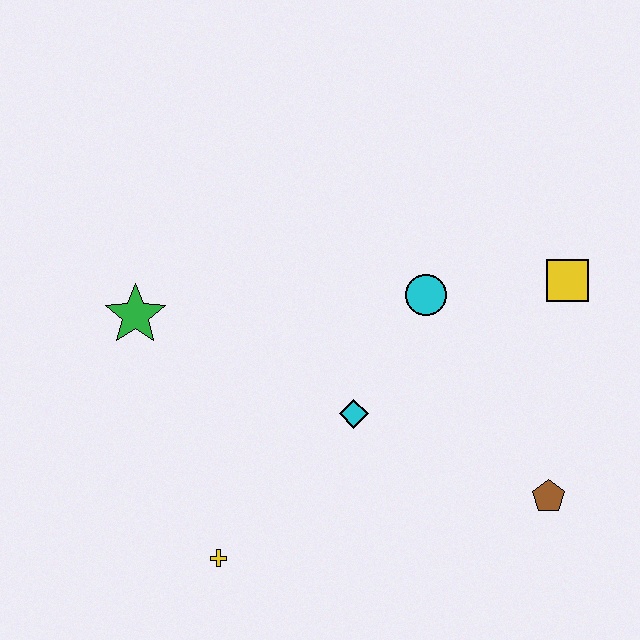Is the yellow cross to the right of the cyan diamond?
No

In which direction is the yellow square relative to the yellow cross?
The yellow square is to the right of the yellow cross.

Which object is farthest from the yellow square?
The yellow cross is farthest from the yellow square.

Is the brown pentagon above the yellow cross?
Yes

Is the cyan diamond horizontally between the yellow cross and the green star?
No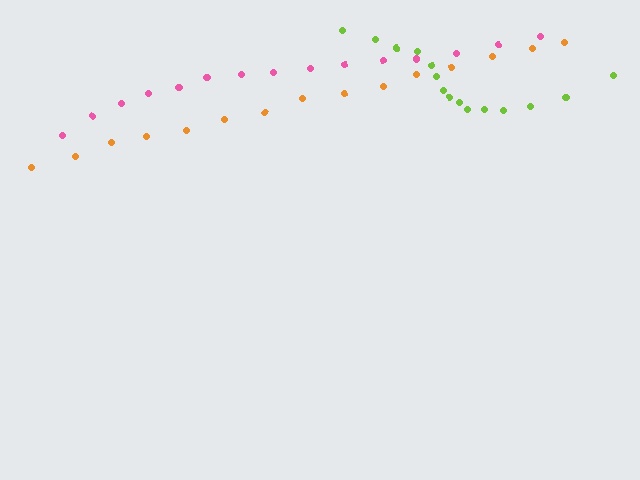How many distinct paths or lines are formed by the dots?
There are 3 distinct paths.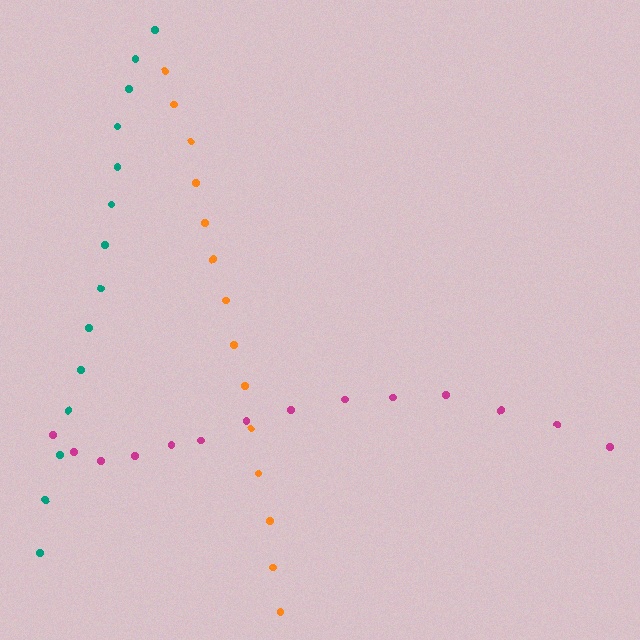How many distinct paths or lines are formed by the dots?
There are 3 distinct paths.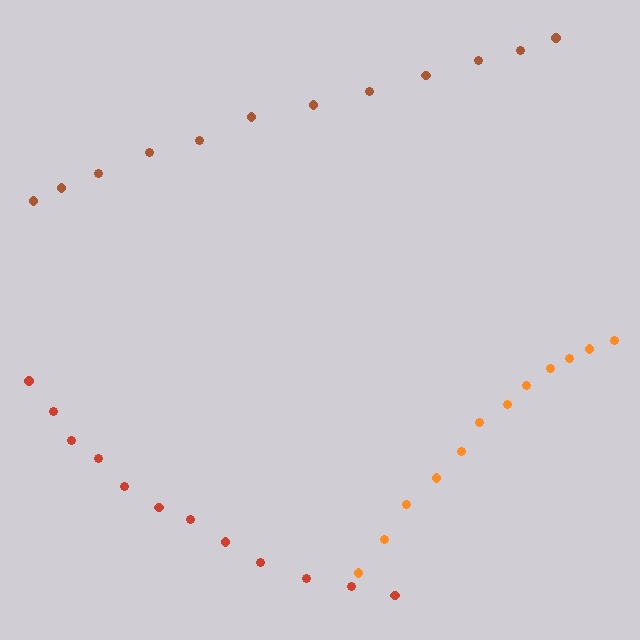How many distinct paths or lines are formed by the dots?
There are 3 distinct paths.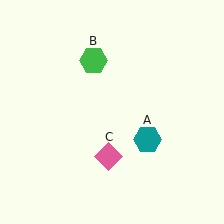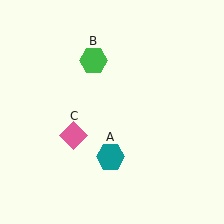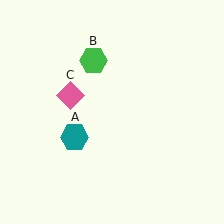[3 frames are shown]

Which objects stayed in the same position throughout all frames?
Green hexagon (object B) remained stationary.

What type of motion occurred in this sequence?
The teal hexagon (object A), pink diamond (object C) rotated clockwise around the center of the scene.